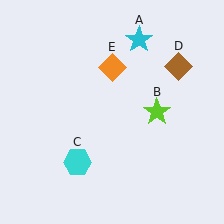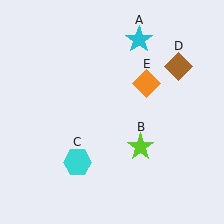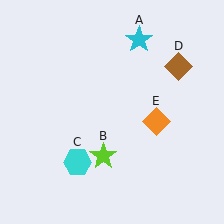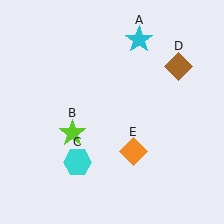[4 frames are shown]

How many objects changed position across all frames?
2 objects changed position: lime star (object B), orange diamond (object E).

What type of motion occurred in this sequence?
The lime star (object B), orange diamond (object E) rotated clockwise around the center of the scene.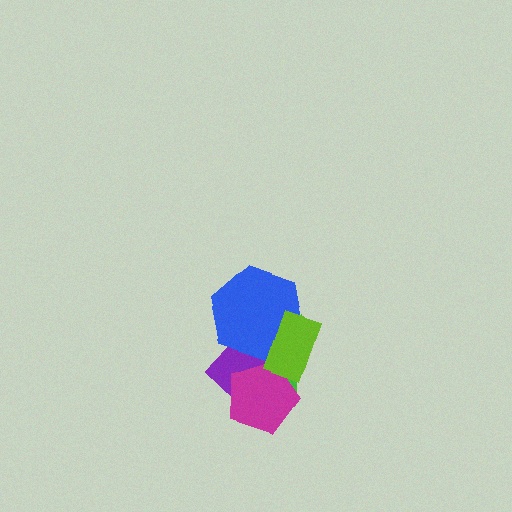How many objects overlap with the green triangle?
4 objects overlap with the green triangle.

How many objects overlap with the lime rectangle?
4 objects overlap with the lime rectangle.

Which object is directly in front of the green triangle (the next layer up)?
The purple diamond is directly in front of the green triangle.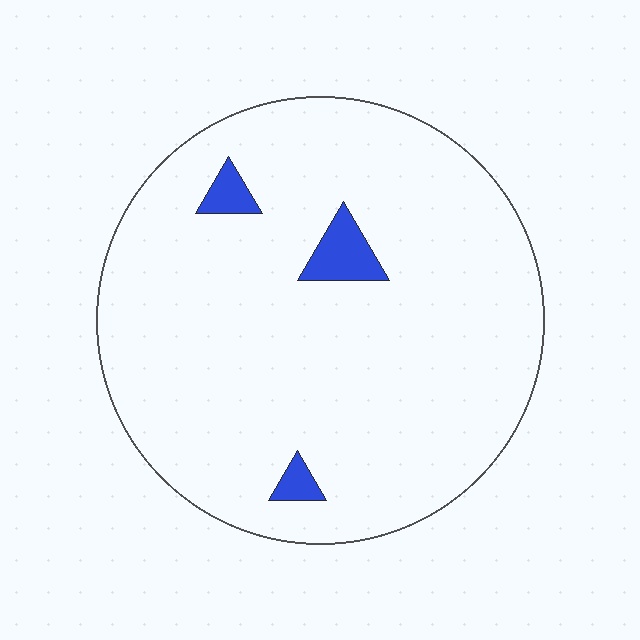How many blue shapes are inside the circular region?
3.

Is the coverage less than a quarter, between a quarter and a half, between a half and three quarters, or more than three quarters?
Less than a quarter.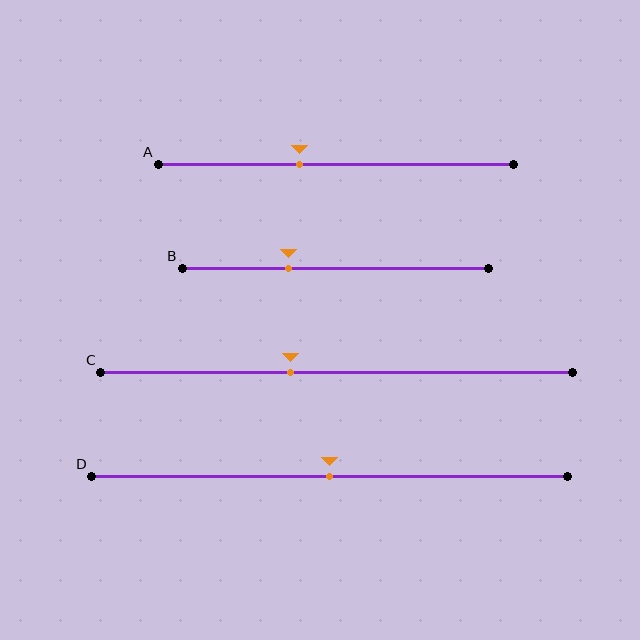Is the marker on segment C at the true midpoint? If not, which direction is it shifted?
No, the marker on segment C is shifted to the left by about 10% of the segment length.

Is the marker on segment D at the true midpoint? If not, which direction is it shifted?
Yes, the marker on segment D is at the true midpoint.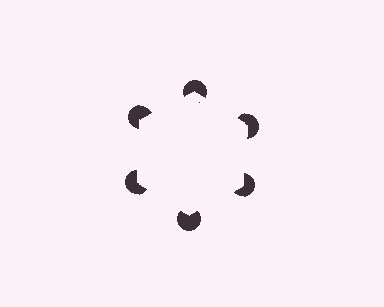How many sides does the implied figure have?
6 sides.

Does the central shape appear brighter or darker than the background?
It typically appears slightly brighter than the background, even though no actual brightness change is drawn.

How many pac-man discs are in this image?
There are 6 — one at each vertex of the illusory hexagon.